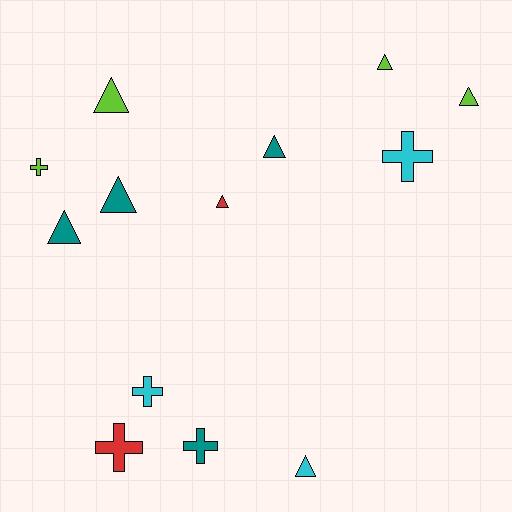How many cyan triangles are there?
There is 1 cyan triangle.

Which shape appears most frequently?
Triangle, with 8 objects.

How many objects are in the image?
There are 13 objects.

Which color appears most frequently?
Lime, with 4 objects.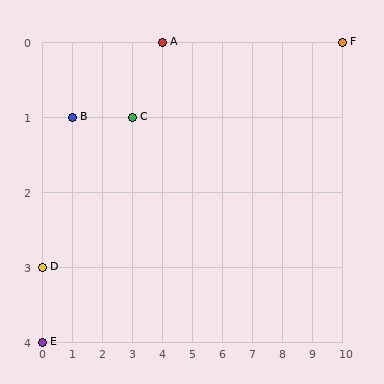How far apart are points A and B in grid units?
Points A and B are 3 columns and 1 row apart (about 3.2 grid units diagonally).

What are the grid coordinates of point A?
Point A is at grid coordinates (4, 0).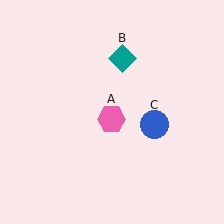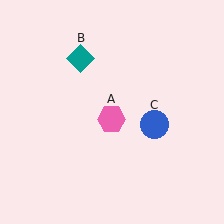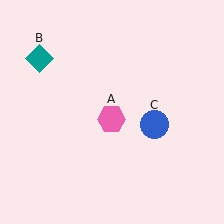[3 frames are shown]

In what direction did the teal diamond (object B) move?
The teal diamond (object B) moved left.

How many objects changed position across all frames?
1 object changed position: teal diamond (object B).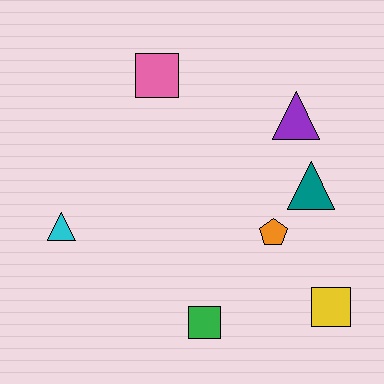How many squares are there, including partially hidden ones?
There are 3 squares.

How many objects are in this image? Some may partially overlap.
There are 7 objects.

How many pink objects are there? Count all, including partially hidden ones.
There is 1 pink object.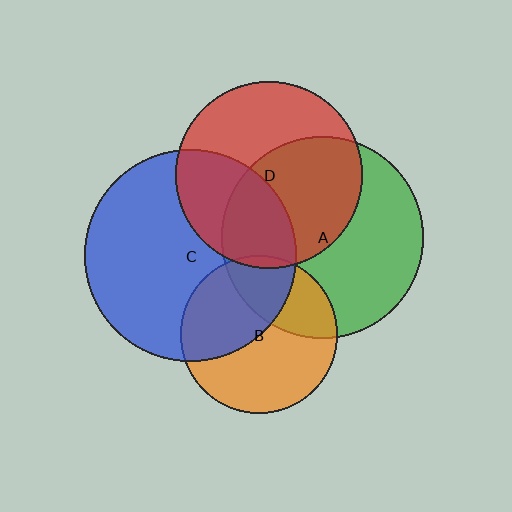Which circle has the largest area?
Circle C (blue).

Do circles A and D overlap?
Yes.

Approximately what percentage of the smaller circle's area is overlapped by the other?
Approximately 50%.